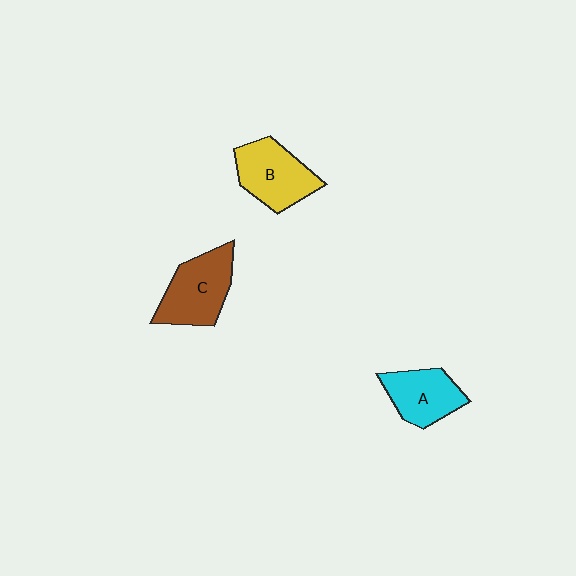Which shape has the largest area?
Shape C (brown).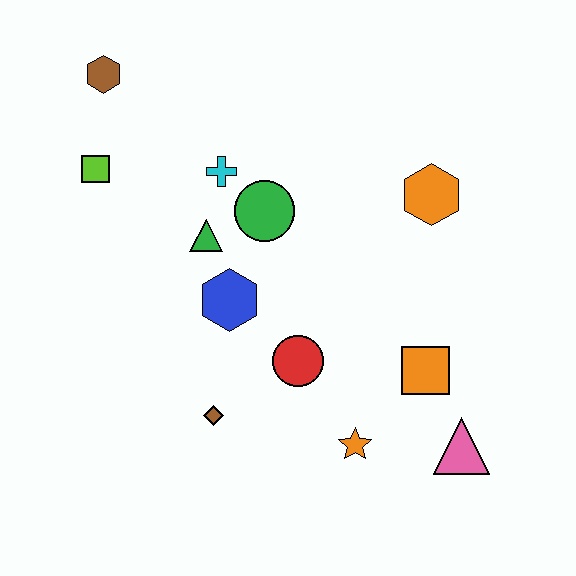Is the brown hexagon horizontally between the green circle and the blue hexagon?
No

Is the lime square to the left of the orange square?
Yes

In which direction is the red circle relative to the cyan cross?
The red circle is below the cyan cross.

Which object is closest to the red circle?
The blue hexagon is closest to the red circle.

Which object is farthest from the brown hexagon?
The pink triangle is farthest from the brown hexagon.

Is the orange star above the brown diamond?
No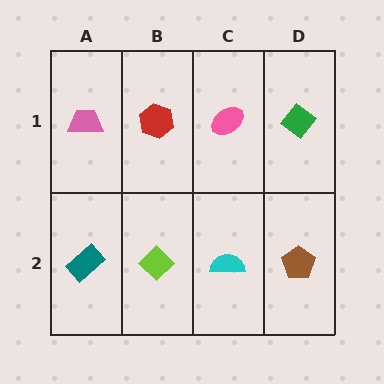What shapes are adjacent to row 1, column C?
A cyan semicircle (row 2, column C), a red hexagon (row 1, column B), a green diamond (row 1, column D).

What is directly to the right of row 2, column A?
A lime diamond.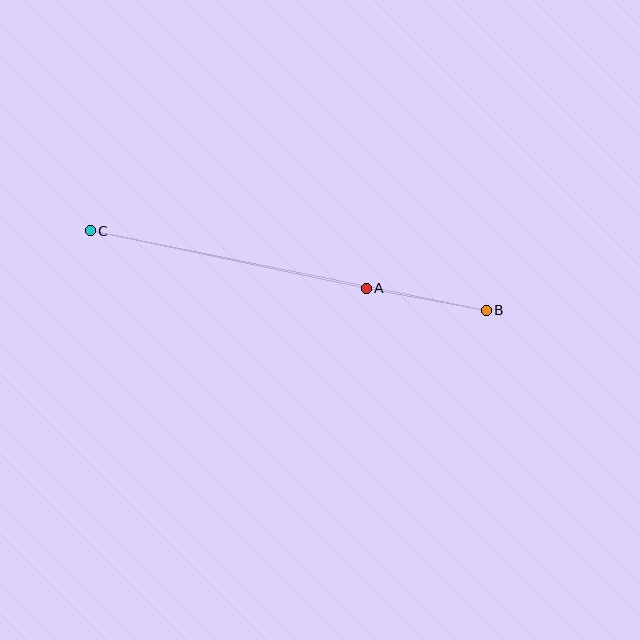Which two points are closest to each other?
Points A and B are closest to each other.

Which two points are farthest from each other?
Points B and C are farthest from each other.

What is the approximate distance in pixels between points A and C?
The distance between A and C is approximately 282 pixels.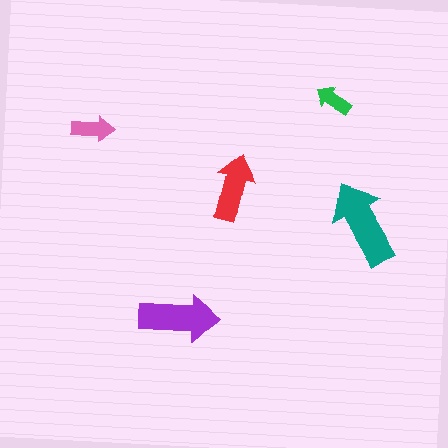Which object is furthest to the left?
The pink arrow is leftmost.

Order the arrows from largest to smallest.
the teal one, the purple one, the red one, the pink one, the green one.